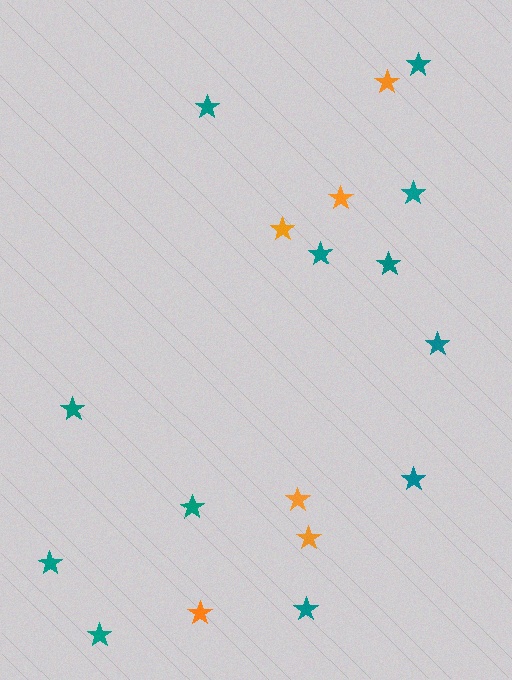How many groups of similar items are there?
There are 2 groups: one group of teal stars (12) and one group of orange stars (6).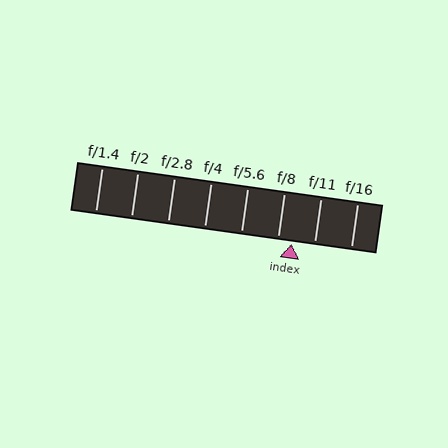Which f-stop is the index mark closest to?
The index mark is closest to f/8.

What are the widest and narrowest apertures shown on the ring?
The widest aperture shown is f/1.4 and the narrowest is f/16.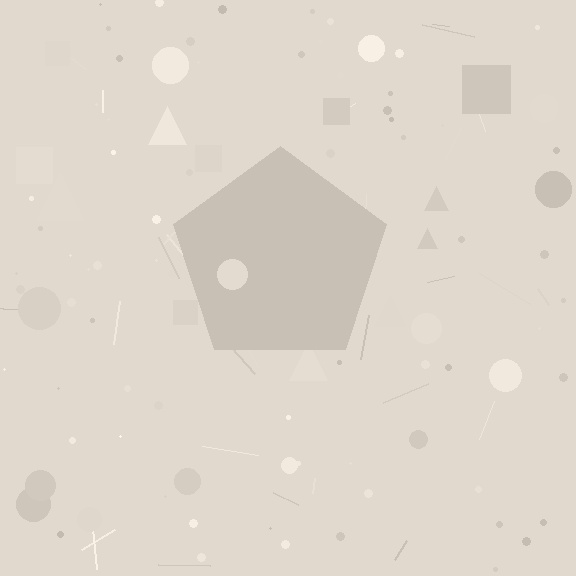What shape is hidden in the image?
A pentagon is hidden in the image.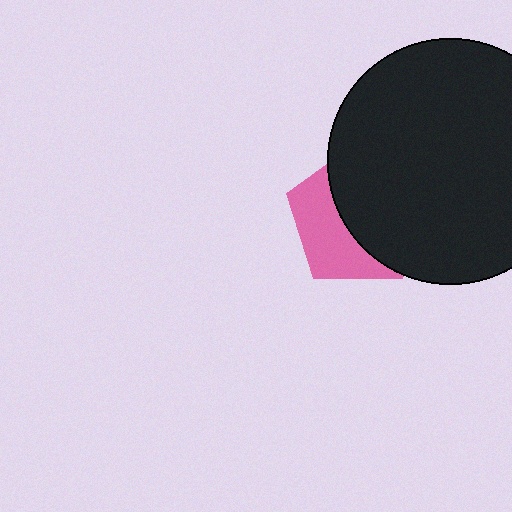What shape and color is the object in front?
The object in front is a black circle.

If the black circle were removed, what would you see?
You would see the complete pink pentagon.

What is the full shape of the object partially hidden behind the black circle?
The partially hidden object is a pink pentagon.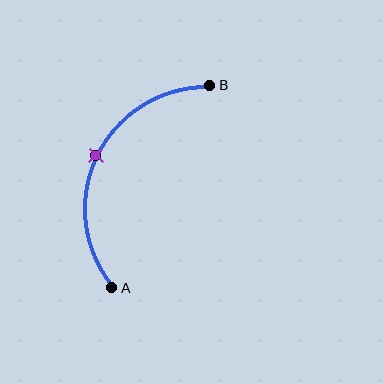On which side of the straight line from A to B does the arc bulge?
The arc bulges to the left of the straight line connecting A and B.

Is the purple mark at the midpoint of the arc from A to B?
Yes. The purple mark lies on the arc at equal arc-length from both A and B — it is the arc midpoint.